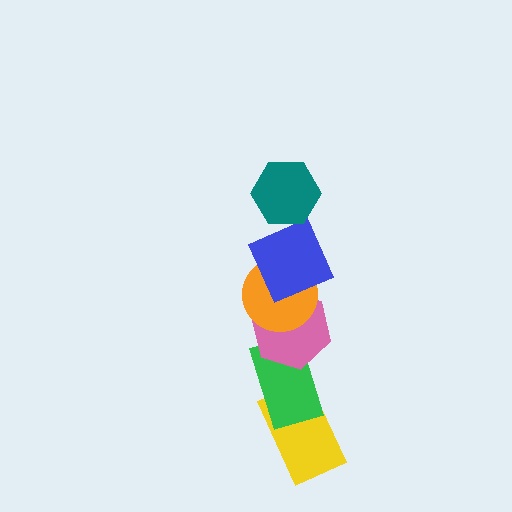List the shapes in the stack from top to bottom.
From top to bottom: the teal hexagon, the blue square, the orange circle, the pink hexagon, the green rectangle, the yellow rectangle.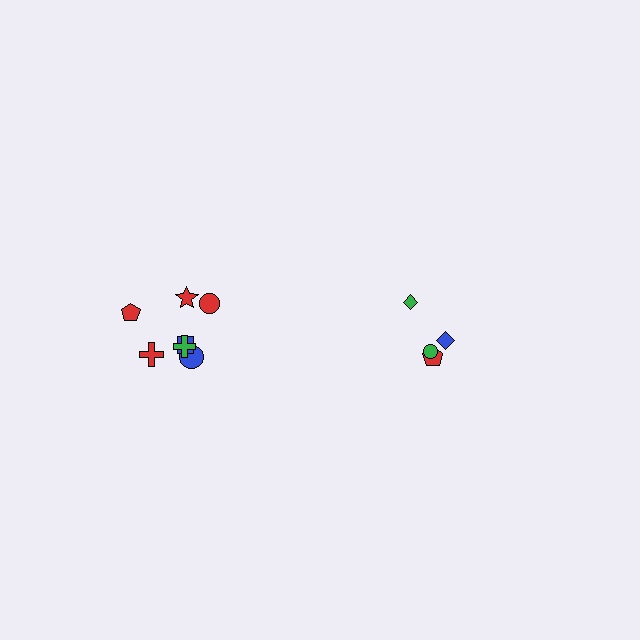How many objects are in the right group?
There are 4 objects.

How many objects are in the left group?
There are 7 objects.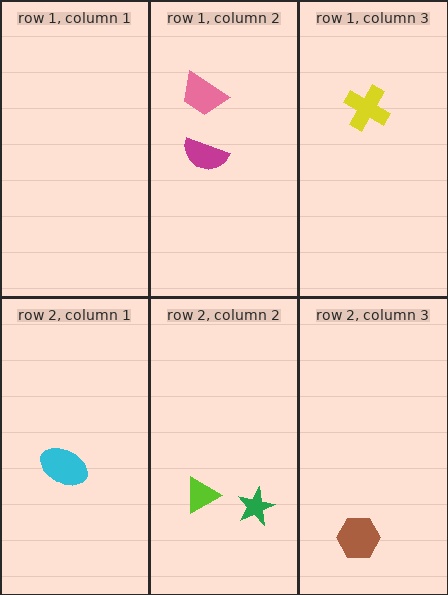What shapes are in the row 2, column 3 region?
The brown hexagon.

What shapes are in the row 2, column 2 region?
The green star, the lime triangle.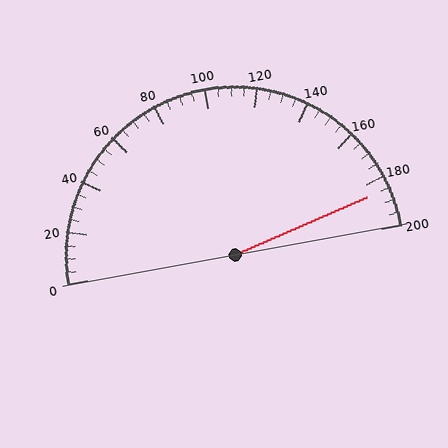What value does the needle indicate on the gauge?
The needle indicates approximately 185.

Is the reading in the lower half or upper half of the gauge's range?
The reading is in the upper half of the range (0 to 200).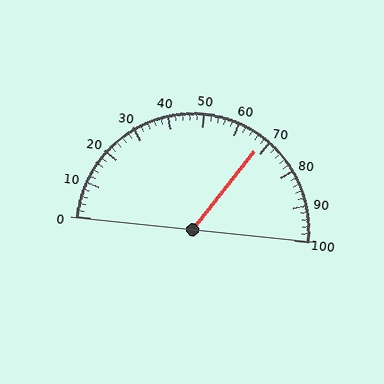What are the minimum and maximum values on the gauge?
The gauge ranges from 0 to 100.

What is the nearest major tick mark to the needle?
The nearest major tick mark is 70.